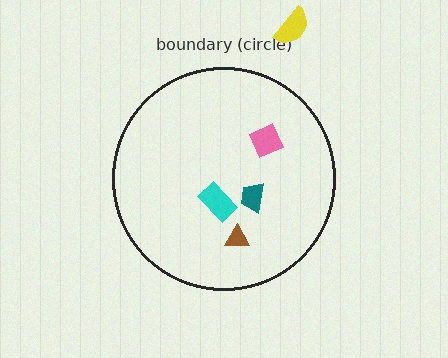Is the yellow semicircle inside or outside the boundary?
Outside.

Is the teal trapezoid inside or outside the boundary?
Inside.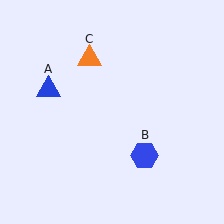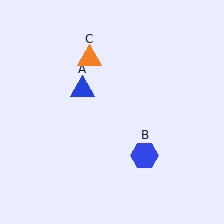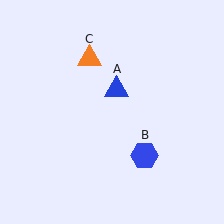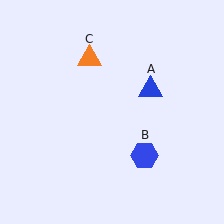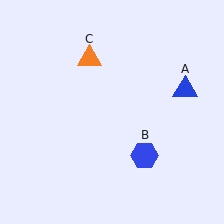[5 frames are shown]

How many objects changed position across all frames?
1 object changed position: blue triangle (object A).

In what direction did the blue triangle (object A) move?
The blue triangle (object A) moved right.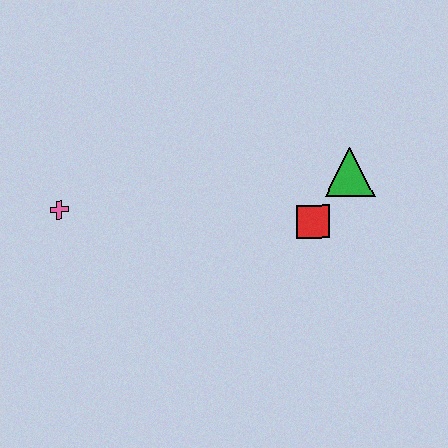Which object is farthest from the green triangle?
The pink cross is farthest from the green triangle.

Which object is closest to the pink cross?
The red square is closest to the pink cross.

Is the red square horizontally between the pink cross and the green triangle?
Yes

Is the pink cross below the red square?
No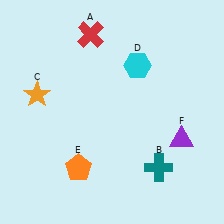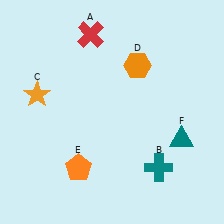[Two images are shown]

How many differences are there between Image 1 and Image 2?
There are 2 differences between the two images.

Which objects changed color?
D changed from cyan to orange. F changed from purple to teal.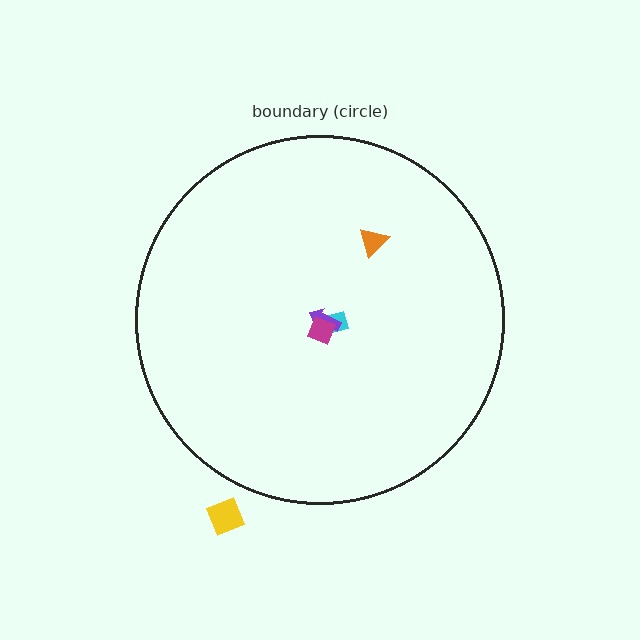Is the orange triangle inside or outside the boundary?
Inside.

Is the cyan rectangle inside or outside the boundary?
Inside.